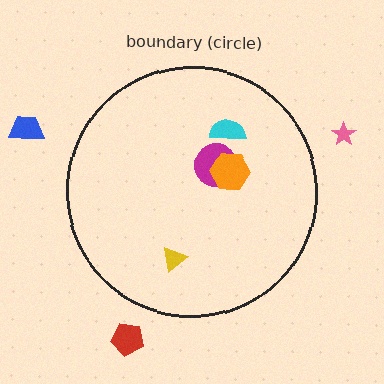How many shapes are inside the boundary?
4 inside, 3 outside.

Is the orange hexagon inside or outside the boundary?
Inside.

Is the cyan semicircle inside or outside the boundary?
Inside.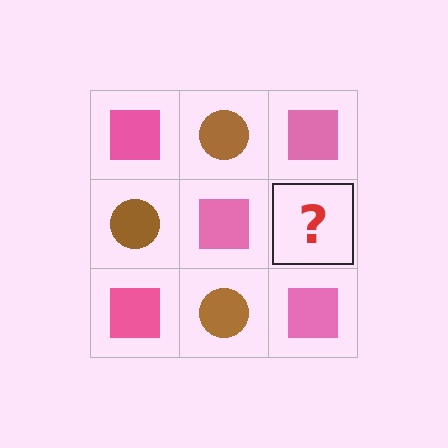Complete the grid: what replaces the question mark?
The question mark should be replaced with a brown circle.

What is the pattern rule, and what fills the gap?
The rule is that it alternates pink square and brown circle in a checkerboard pattern. The gap should be filled with a brown circle.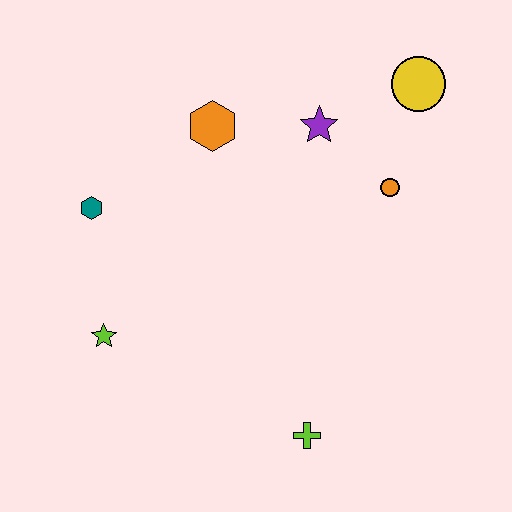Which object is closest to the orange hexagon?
The purple star is closest to the orange hexagon.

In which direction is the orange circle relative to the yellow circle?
The orange circle is below the yellow circle.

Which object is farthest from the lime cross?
The yellow circle is farthest from the lime cross.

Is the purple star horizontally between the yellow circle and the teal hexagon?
Yes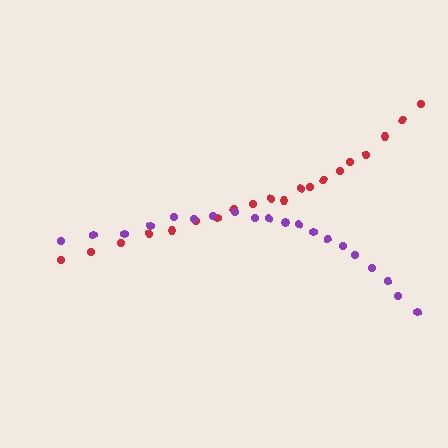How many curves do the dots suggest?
There are 2 distinct paths.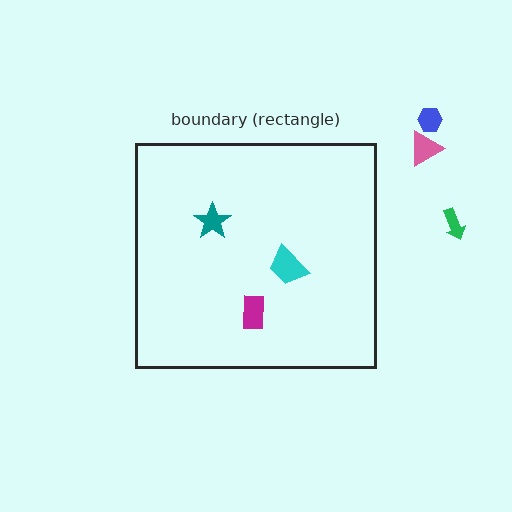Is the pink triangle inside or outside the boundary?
Outside.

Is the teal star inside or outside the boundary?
Inside.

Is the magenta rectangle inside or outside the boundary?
Inside.